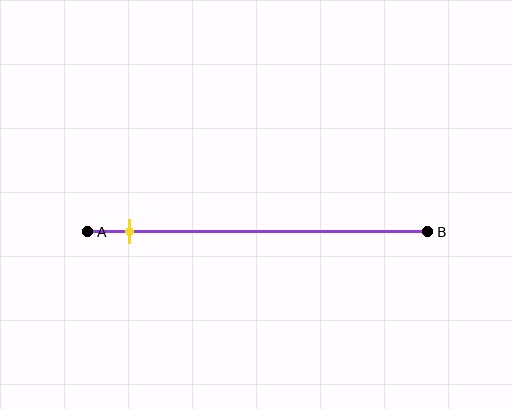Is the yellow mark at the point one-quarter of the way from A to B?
No, the mark is at about 10% from A, not at the 25% one-quarter point.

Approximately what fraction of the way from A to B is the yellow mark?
The yellow mark is approximately 10% of the way from A to B.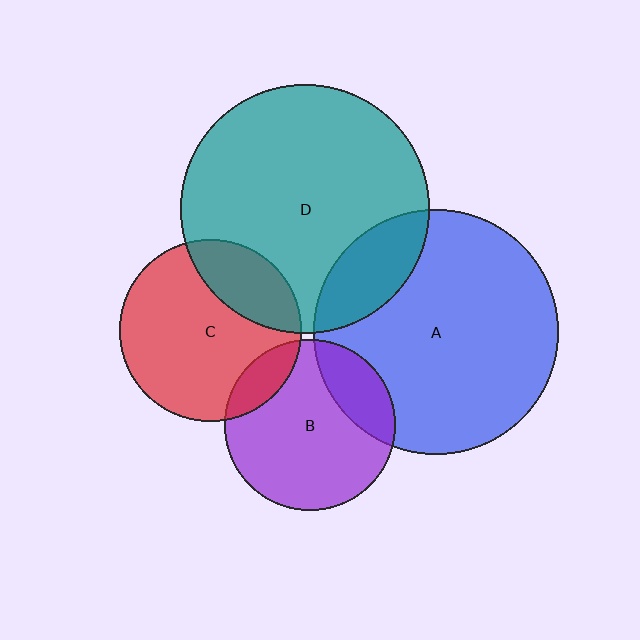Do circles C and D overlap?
Yes.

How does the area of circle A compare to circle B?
Approximately 2.1 times.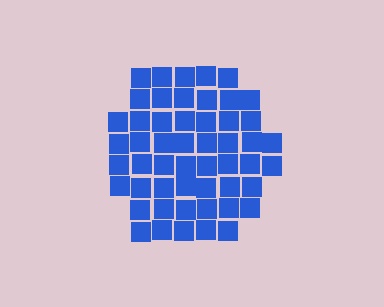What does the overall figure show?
The overall figure shows a hexagon.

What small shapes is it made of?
It is made of small squares.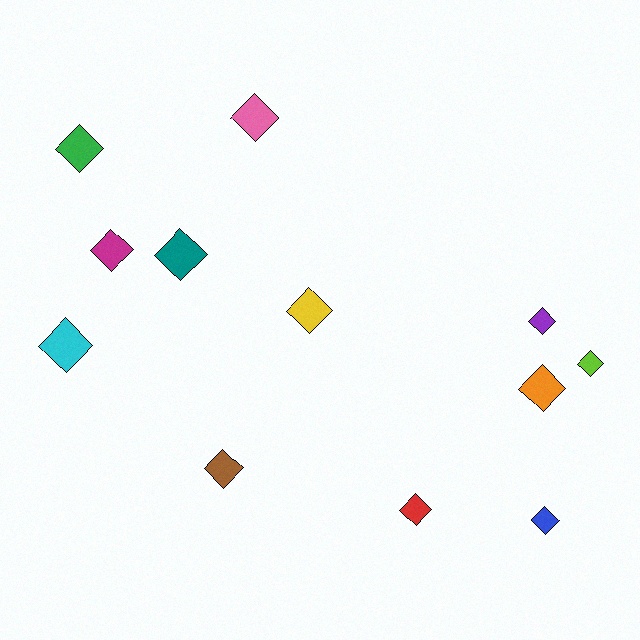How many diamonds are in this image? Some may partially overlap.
There are 12 diamonds.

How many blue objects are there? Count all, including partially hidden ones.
There is 1 blue object.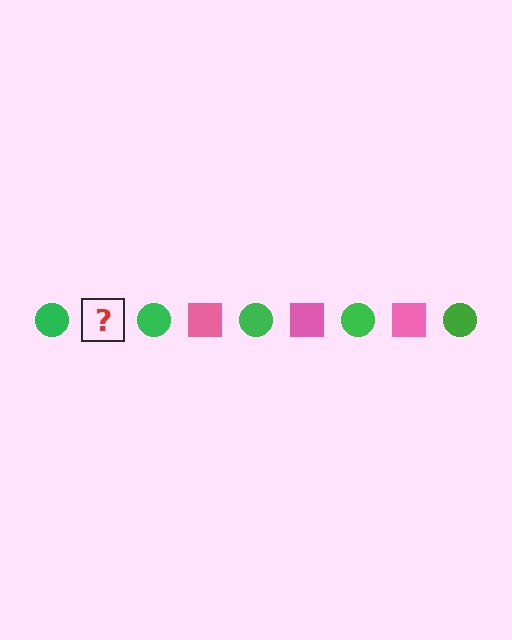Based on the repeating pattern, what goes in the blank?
The blank should be a pink square.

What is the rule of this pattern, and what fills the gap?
The rule is that the pattern alternates between green circle and pink square. The gap should be filled with a pink square.